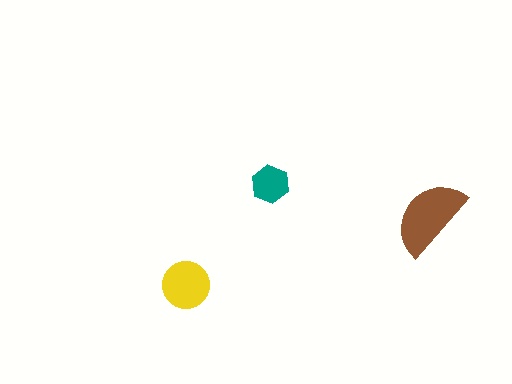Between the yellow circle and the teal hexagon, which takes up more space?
The yellow circle.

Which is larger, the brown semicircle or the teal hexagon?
The brown semicircle.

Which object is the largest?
The brown semicircle.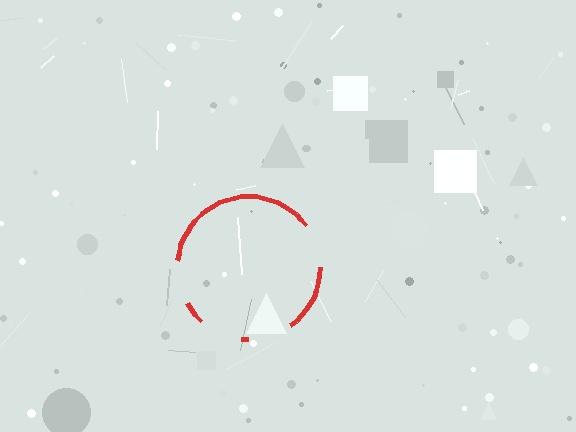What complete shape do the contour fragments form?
The contour fragments form a circle.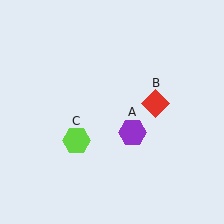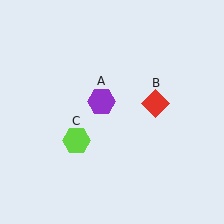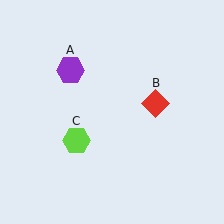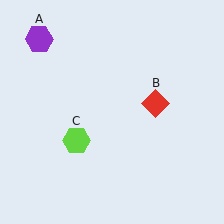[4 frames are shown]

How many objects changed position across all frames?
1 object changed position: purple hexagon (object A).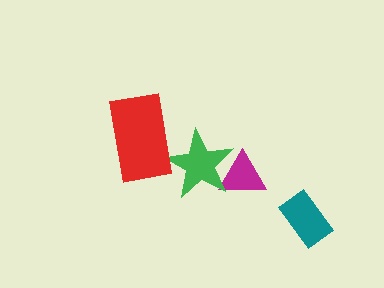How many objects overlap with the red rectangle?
1 object overlaps with the red rectangle.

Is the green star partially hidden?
Yes, it is partially covered by another shape.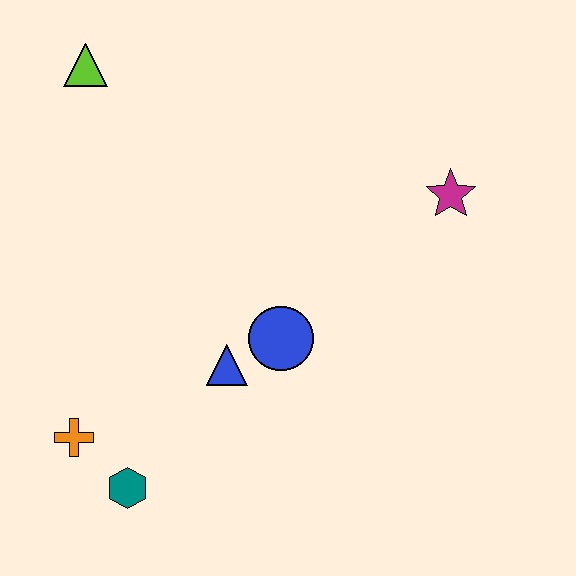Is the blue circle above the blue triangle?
Yes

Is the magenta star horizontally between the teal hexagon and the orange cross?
No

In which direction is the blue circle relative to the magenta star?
The blue circle is to the left of the magenta star.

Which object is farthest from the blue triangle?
The lime triangle is farthest from the blue triangle.